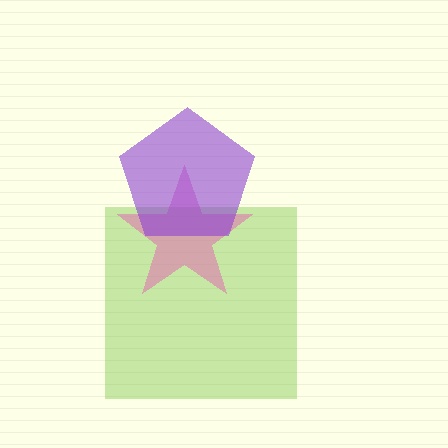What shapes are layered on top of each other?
The layered shapes are: a lime square, a pink star, a purple pentagon.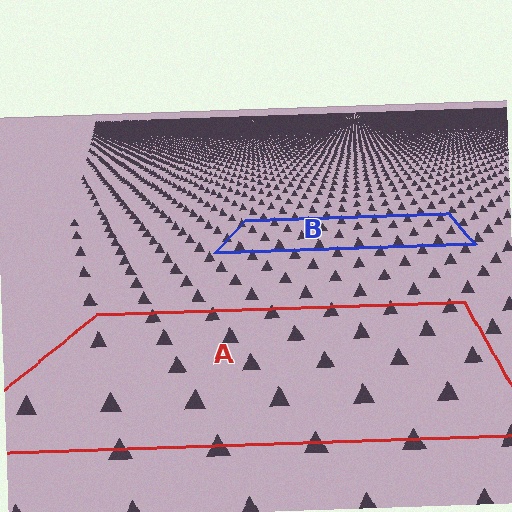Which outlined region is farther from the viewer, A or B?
Region B is farther from the viewer — the texture elements inside it appear smaller and more densely packed.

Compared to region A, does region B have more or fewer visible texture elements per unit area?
Region B has more texture elements per unit area — they are packed more densely because it is farther away.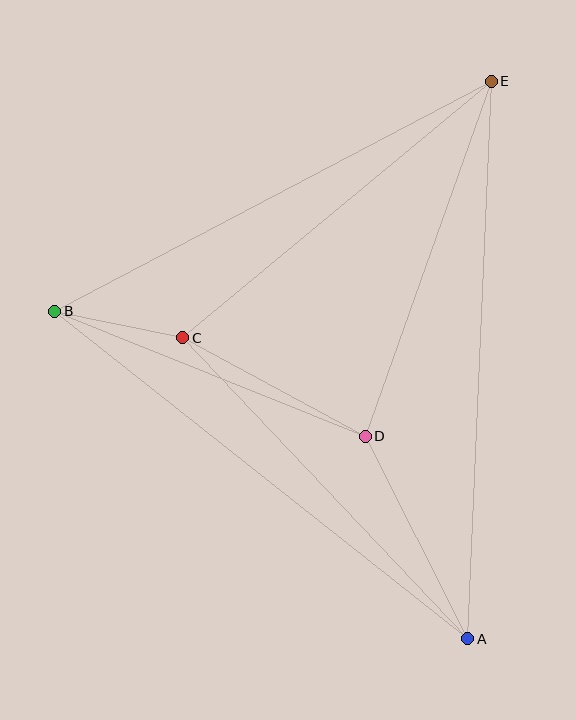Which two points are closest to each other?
Points B and C are closest to each other.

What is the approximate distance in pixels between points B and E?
The distance between B and E is approximately 493 pixels.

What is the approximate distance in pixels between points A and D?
The distance between A and D is approximately 227 pixels.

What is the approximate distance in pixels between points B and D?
The distance between B and D is approximately 334 pixels.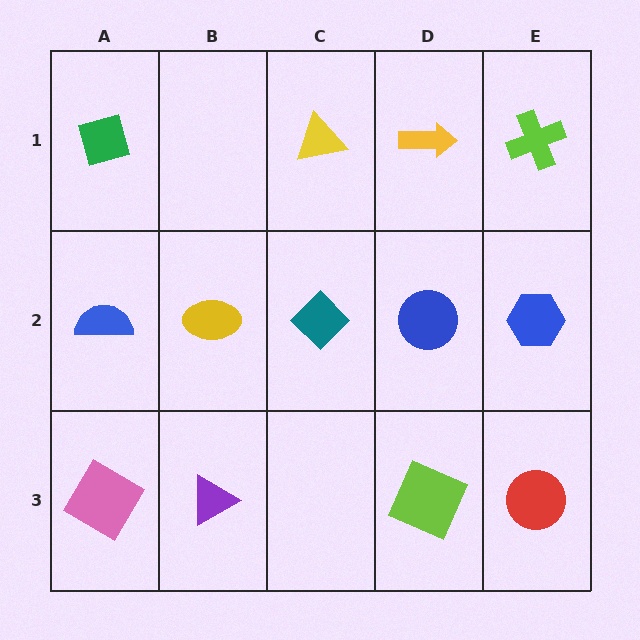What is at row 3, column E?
A red circle.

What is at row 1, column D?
A yellow arrow.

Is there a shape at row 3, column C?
No, that cell is empty.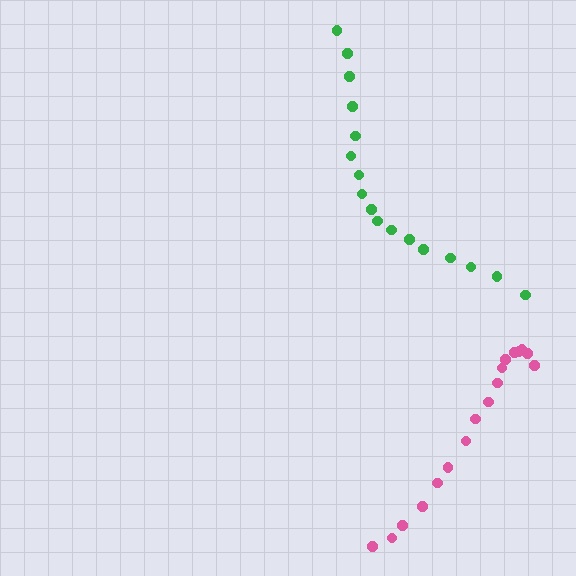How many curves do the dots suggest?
There are 2 distinct paths.